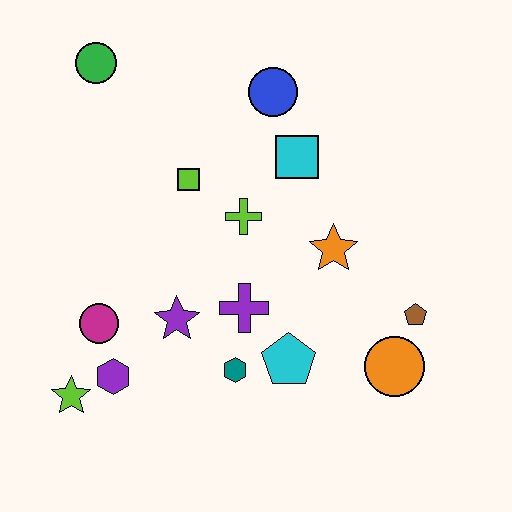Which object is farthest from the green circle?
The orange circle is farthest from the green circle.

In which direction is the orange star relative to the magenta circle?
The orange star is to the right of the magenta circle.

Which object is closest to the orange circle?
The brown pentagon is closest to the orange circle.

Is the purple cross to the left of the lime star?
No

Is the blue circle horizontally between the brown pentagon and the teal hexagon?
Yes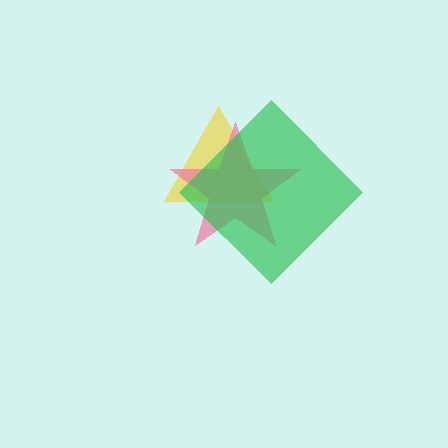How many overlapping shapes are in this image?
There are 3 overlapping shapes in the image.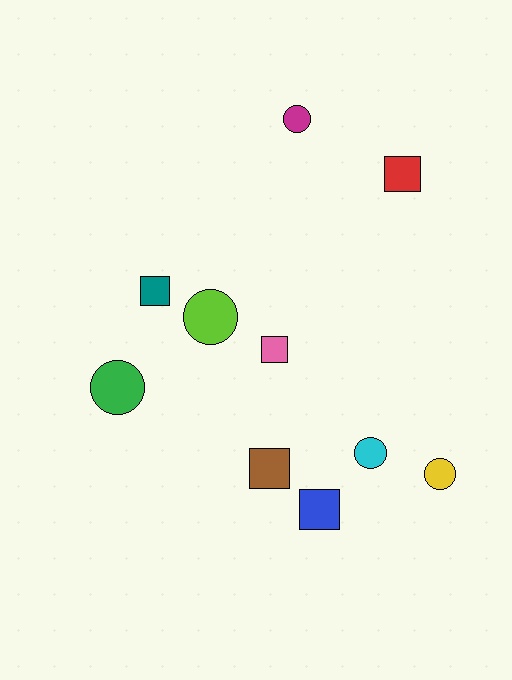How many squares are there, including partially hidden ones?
There are 5 squares.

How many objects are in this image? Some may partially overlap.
There are 10 objects.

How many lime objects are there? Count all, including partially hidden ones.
There is 1 lime object.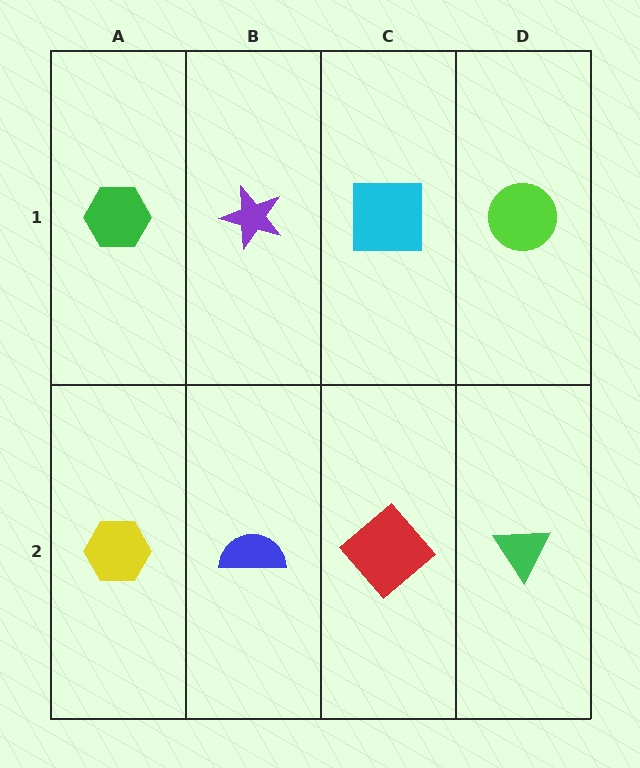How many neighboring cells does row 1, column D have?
2.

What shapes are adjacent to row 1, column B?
A blue semicircle (row 2, column B), a green hexagon (row 1, column A), a cyan square (row 1, column C).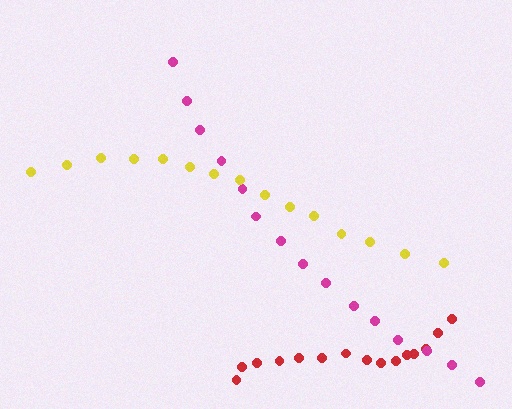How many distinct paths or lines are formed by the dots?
There are 3 distinct paths.